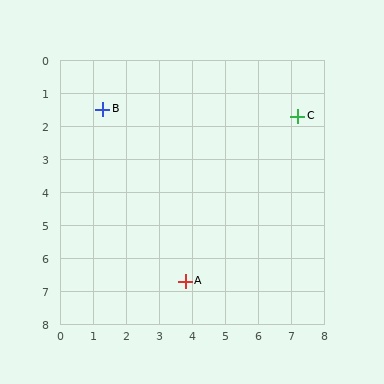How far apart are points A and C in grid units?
Points A and C are about 6.0 grid units apart.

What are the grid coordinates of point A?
Point A is at approximately (3.8, 6.7).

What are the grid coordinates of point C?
Point C is at approximately (7.2, 1.7).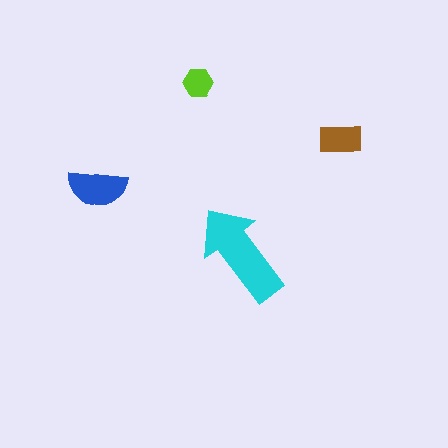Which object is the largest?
The cyan arrow.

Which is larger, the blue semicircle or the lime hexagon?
The blue semicircle.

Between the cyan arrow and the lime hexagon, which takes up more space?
The cyan arrow.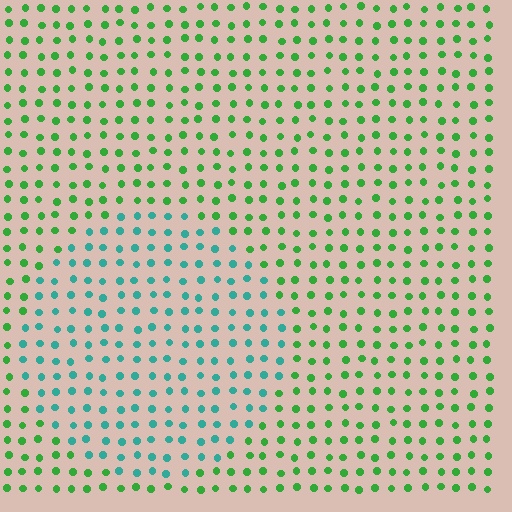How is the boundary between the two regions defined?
The boundary is defined purely by a slight shift in hue (about 49 degrees). Spacing, size, and orientation are identical on both sides.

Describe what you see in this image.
The image is filled with small green elements in a uniform arrangement. A circle-shaped region is visible where the elements are tinted to a slightly different hue, forming a subtle color boundary.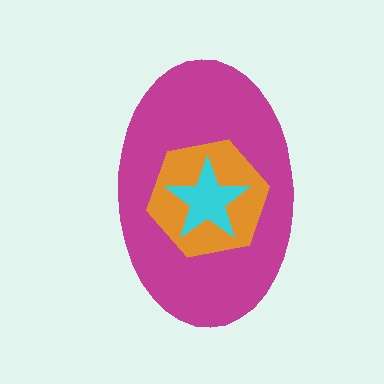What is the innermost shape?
The cyan star.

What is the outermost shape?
The magenta ellipse.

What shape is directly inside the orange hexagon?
The cyan star.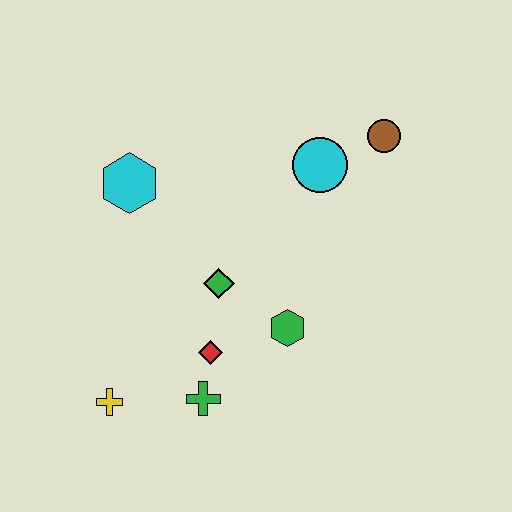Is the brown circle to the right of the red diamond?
Yes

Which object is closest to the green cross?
The red diamond is closest to the green cross.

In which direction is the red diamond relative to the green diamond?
The red diamond is below the green diamond.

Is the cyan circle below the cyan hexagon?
No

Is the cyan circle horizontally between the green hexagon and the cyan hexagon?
No